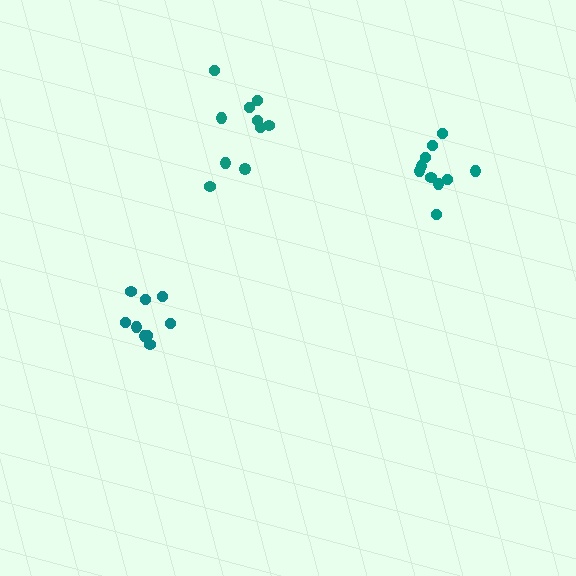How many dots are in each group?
Group 1: 9 dots, Group 2: 10 dots, Group 3: 10 dots (29 total).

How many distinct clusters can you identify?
There are 3 distinct clusters.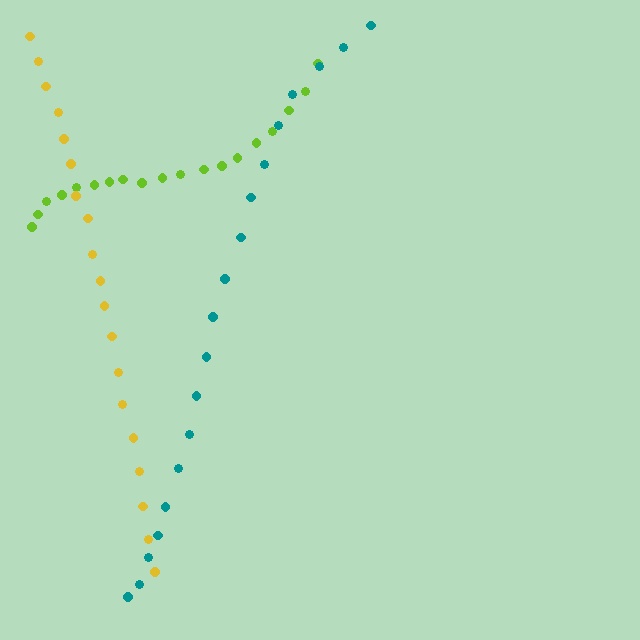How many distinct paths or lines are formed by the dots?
There are 3 distinct paths.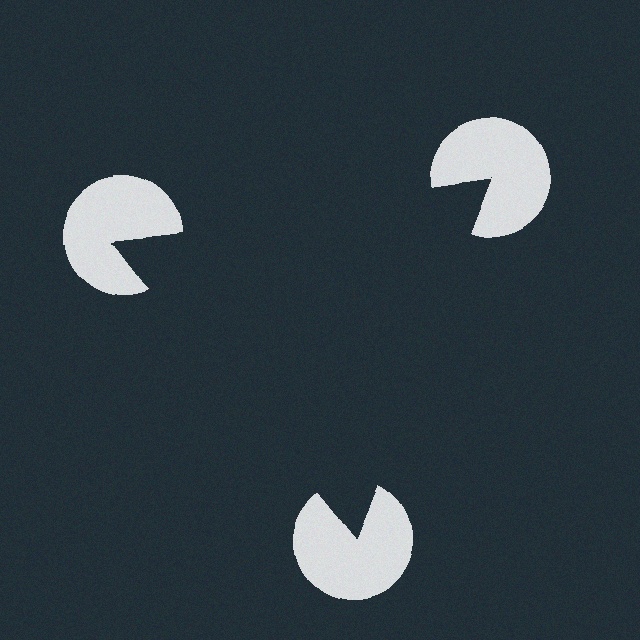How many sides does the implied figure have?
3 sides.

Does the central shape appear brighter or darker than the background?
It typically appears slightly darker than the background, even though no actual brightness change is drawn.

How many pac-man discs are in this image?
There are 3 — one at each vertex of the illusory triangle.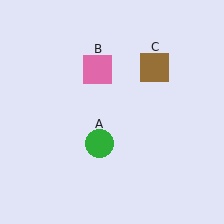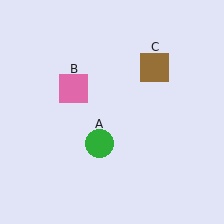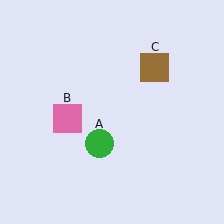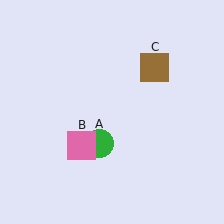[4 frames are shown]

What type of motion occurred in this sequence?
The pink square (object B) rotated counterclockwise around the center of the scene.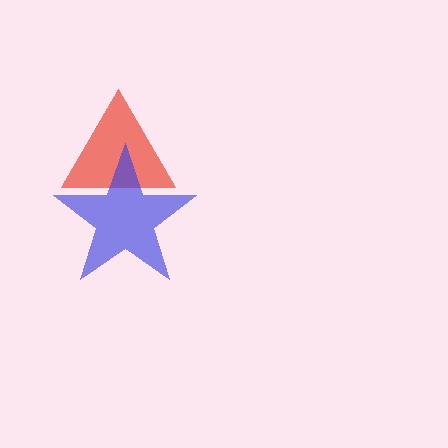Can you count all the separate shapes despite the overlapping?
Yes, there are 2 separate shapes.